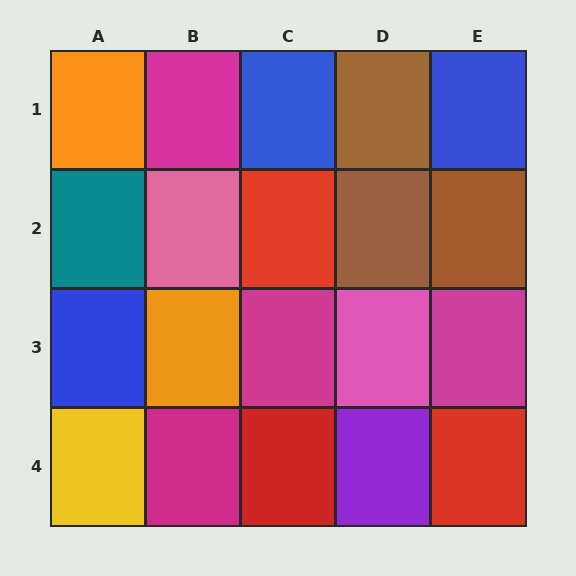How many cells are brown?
3 cells are brown.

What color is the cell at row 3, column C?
Magenta.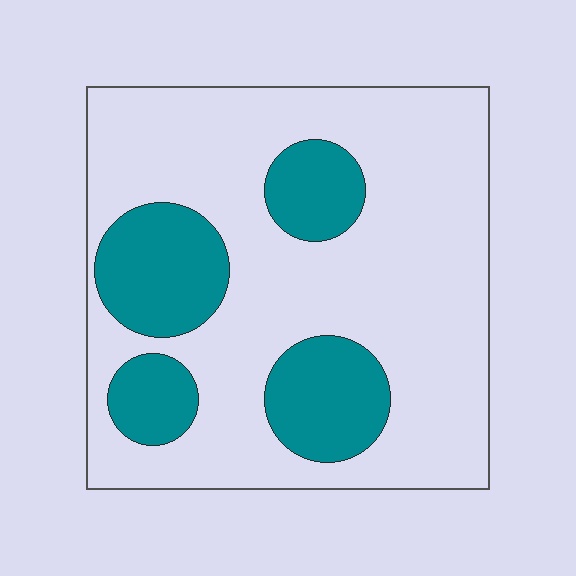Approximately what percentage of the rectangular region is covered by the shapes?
Approximately 25%.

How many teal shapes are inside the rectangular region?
4.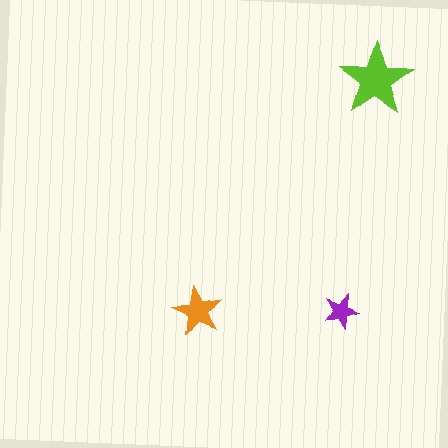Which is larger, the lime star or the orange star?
The lime one.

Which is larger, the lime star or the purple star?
The lime one.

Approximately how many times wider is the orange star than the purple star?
About 1.5 times wider.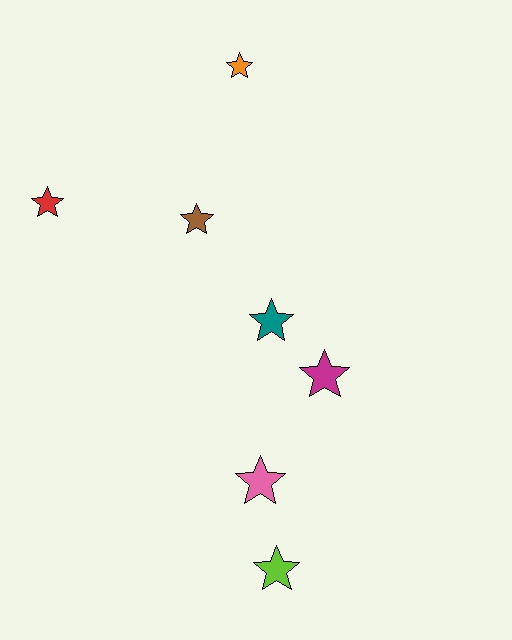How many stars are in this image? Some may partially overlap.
There are 7 stars.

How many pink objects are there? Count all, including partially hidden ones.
There is 1 pink object.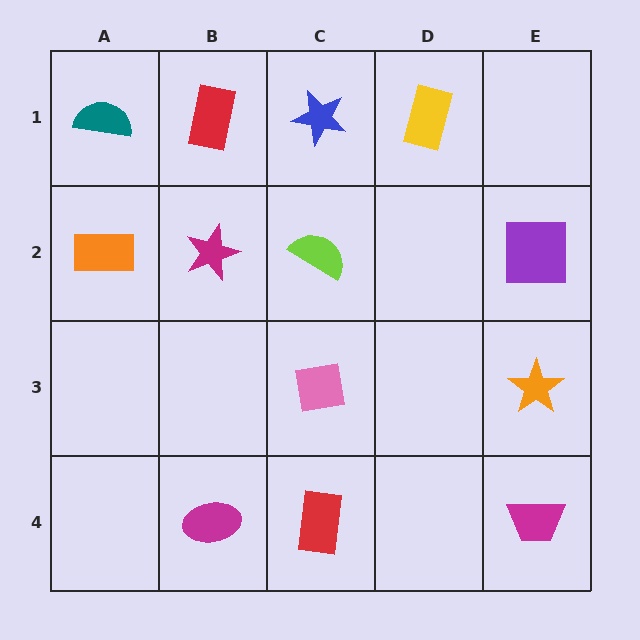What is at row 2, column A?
An orange rectangle.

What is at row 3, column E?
An orange star.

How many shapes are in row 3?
2 shapes.